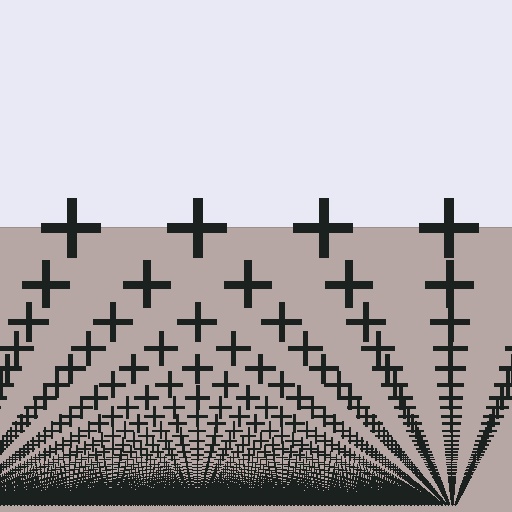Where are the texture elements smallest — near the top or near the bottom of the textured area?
Near the bottom.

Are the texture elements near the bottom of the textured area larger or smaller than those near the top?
Smaller. The gradient is inverted — elements near the bottom are smaller and denser.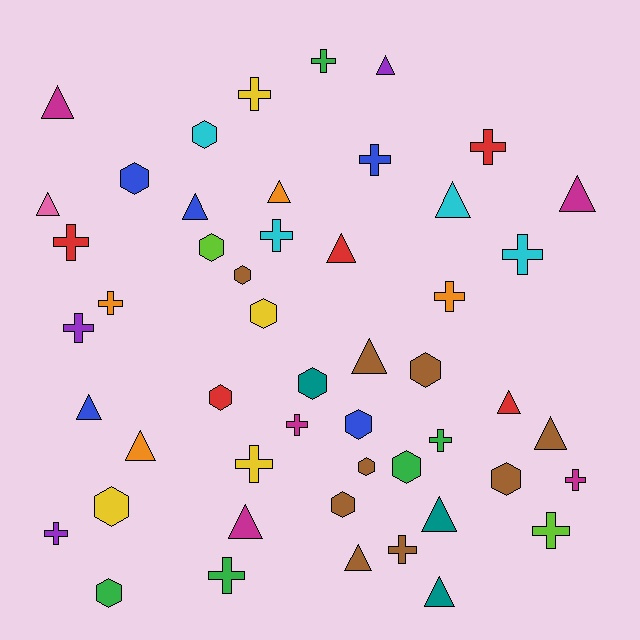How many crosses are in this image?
There are 18 crosses.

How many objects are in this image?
There are 50 objects.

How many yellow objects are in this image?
There are 4 yellow objects.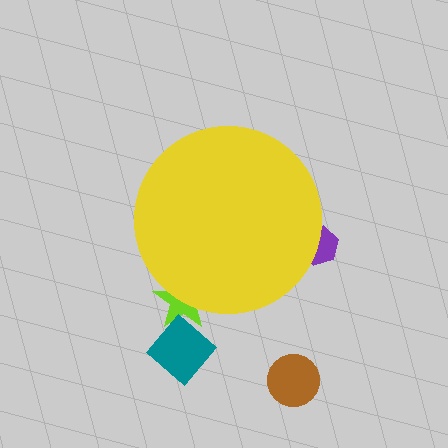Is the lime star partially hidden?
Yes, the lime star is partially hidden behind the yellow circle.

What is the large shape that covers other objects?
A yellow circle.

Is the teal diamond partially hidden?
No, the teal diamond is fully visible.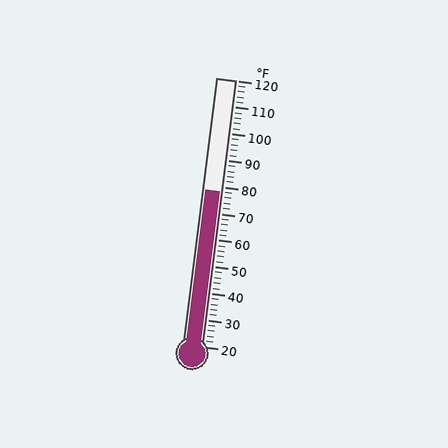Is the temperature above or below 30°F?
The temperature is above 30°F.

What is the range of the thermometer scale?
The thermometer scale ranges from 20°F to 120°F.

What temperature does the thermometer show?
The thermometer shows approximately 78°F.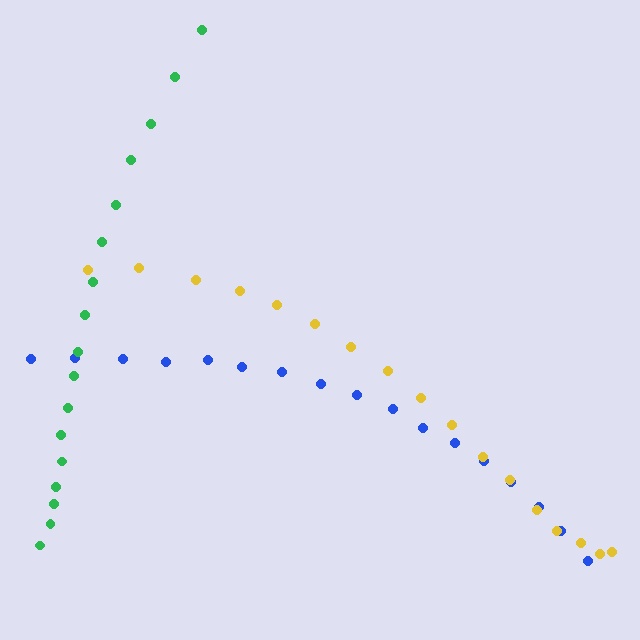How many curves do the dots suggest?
There are 3 distinct paths.